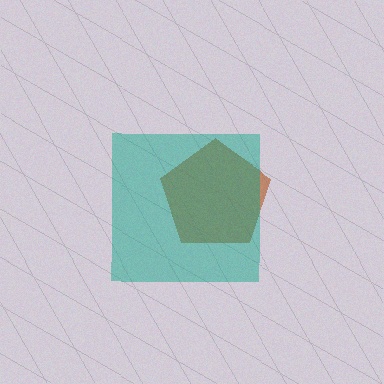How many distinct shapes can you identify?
There are 2 distinct shapes: a brown pentagon, a teal square.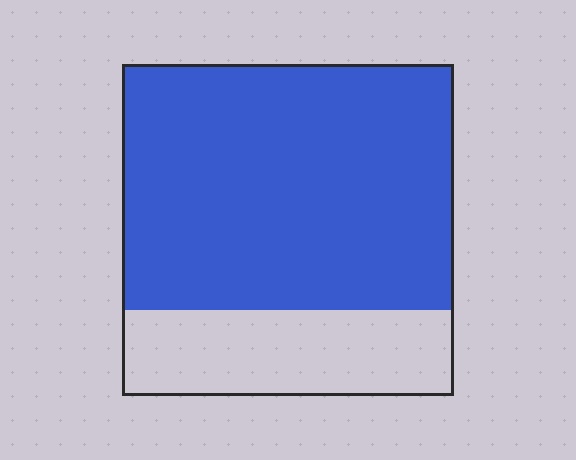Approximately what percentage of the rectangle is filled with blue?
Approximately 75%.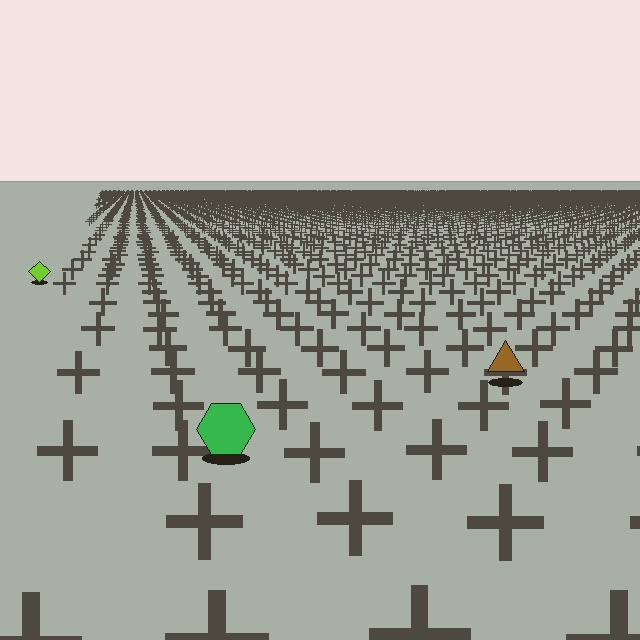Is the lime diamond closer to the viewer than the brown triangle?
No. The brown triangle is closer — you can tell from the texture gradient: the ground texture is coarser near it.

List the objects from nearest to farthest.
From nearest to farthest: the green hexagon, the brown triangle, the lime diamond.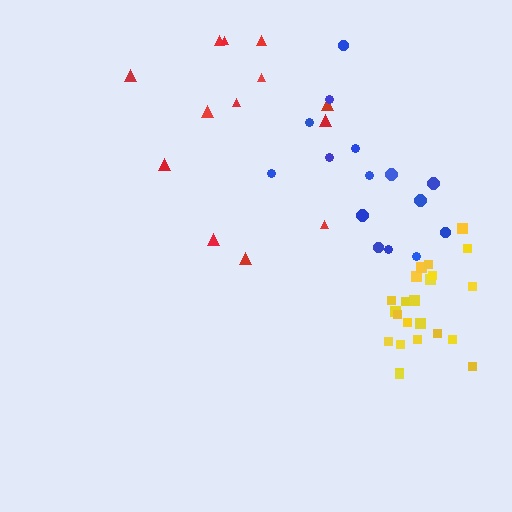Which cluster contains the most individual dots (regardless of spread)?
Yellow (23).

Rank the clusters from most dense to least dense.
yellow, red, blue.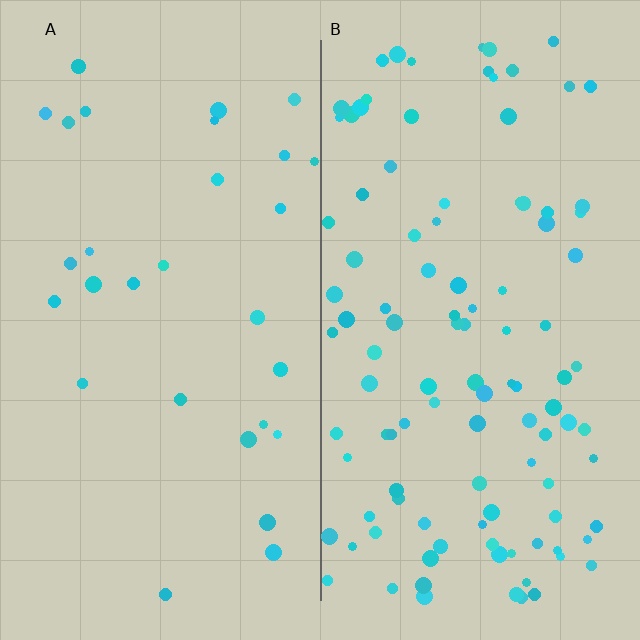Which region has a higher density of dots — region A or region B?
B (the right).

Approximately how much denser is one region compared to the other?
Approximately 3.7× — region B over region A.